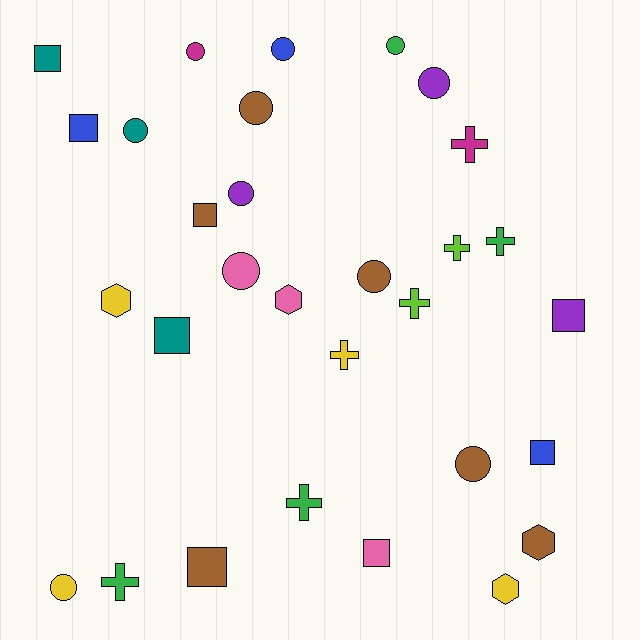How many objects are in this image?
There are 30 objects.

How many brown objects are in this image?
There are 6 brown objects.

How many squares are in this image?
There are 8 squares.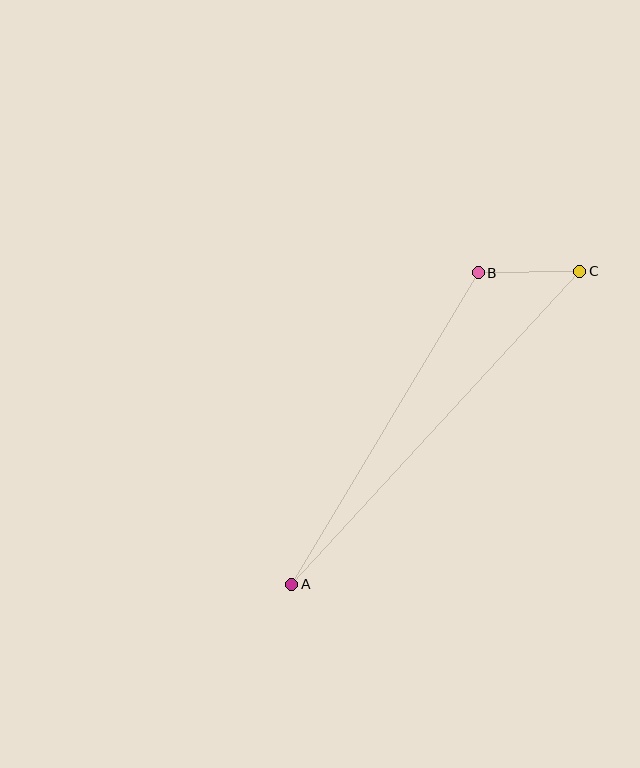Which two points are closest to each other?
Points B and C are closest to each other.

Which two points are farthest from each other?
Points A and C are farthest from each other.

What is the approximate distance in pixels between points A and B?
The distance between A and B is approximately 363 pixels.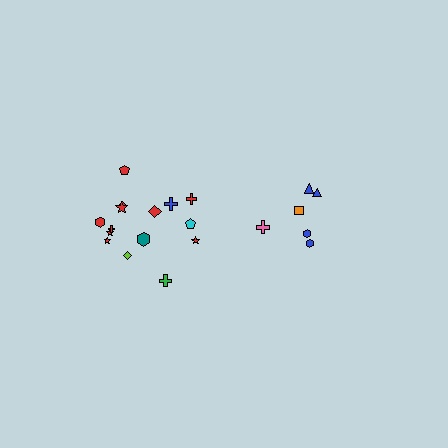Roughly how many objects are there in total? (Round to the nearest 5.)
Roughly 20 objects in total.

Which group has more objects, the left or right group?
The left group.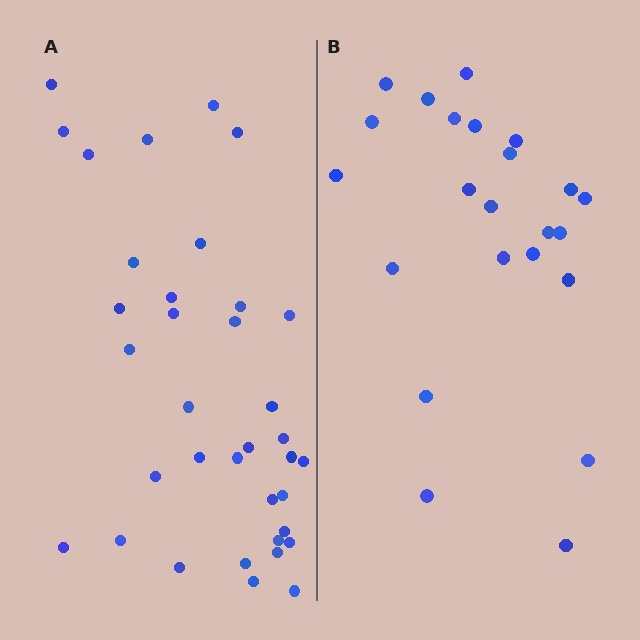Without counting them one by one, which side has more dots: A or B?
Region A (the left region) has more dots.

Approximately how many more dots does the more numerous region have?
Region A has approximately 15 more dots than region B.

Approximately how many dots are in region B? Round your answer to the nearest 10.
About 20 dots. (The exact count is 23, which rounds to 20.)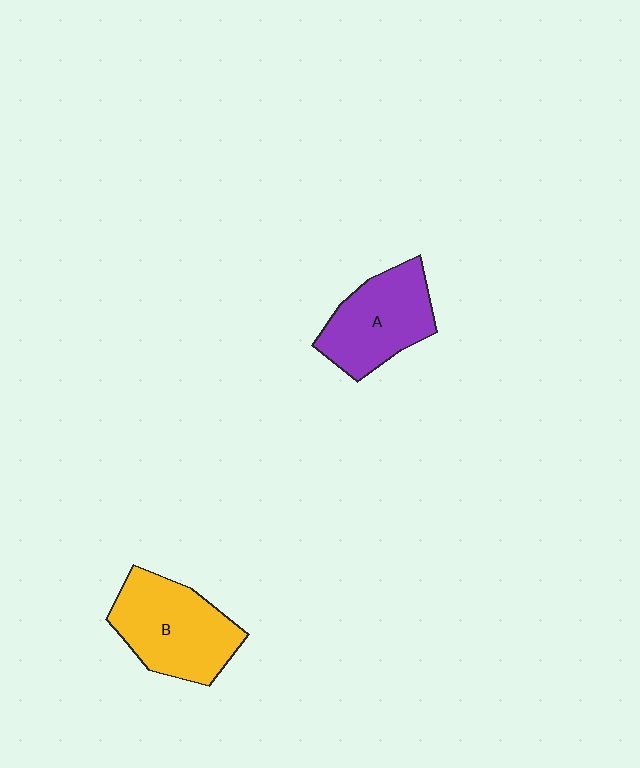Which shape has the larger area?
Shape B (yellow).